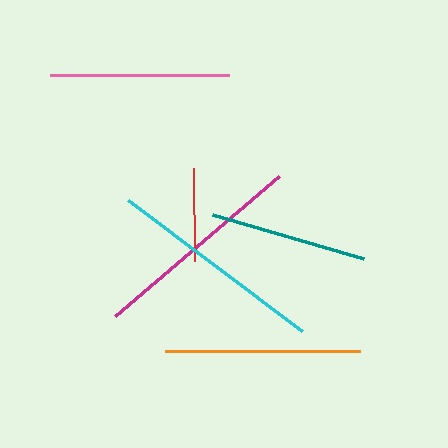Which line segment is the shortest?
The red line is the shortest at approximately 93 pixels.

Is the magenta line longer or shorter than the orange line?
The magenta line is longer than the orange line.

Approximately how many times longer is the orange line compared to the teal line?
The orange line is approximately 1.2 times the length of the teal line.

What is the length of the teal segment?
The teal segment is approximately 158 pixels long.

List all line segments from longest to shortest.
From longest to shortest: cyan, magenta, orange, pink, teal, red.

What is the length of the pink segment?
The pink segment is approximately 179 pixels long.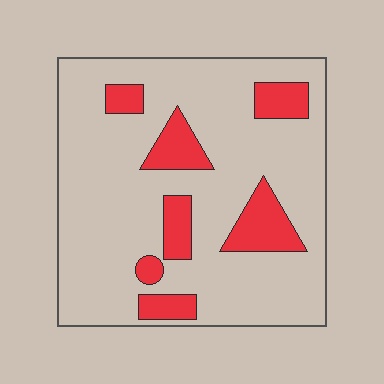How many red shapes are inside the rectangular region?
7.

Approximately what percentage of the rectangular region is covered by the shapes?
Approximately 20%.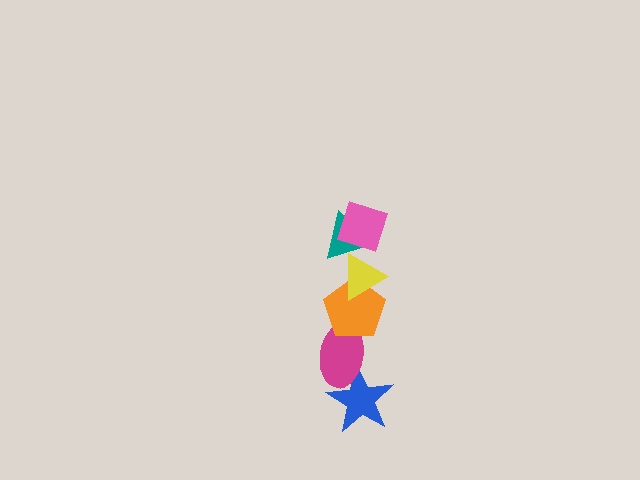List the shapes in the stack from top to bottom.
From top to bottom: the pink square, the teal triangle, the yellow triangle, the orange pentagon, the magenta ellipse, the blue star.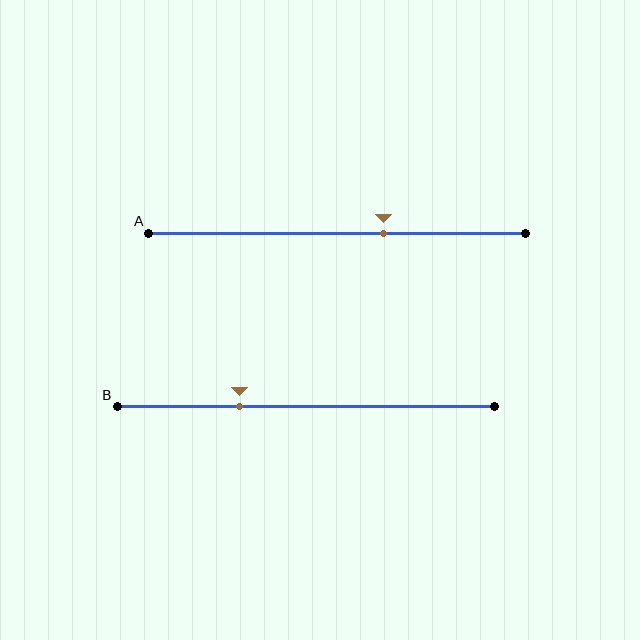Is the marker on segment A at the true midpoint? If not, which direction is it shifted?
No, the marker on segment A is shifted to the right by about 12% of the segment length.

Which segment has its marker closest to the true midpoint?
Segment A has its marker closest to the true midpoint.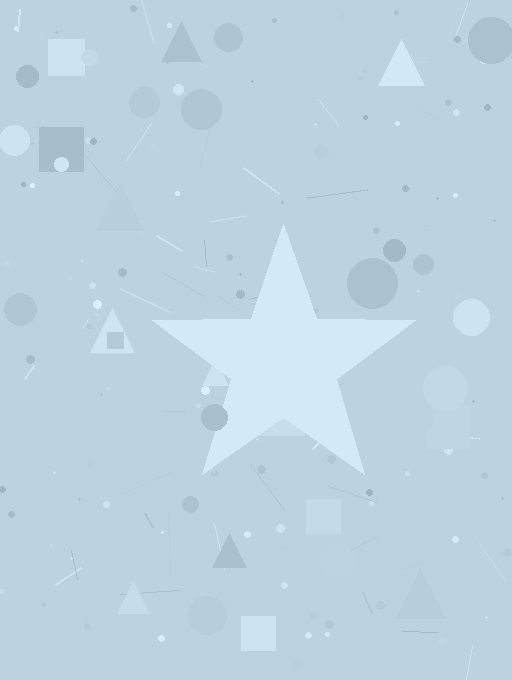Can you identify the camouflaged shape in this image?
The camouflaged shape is a star.